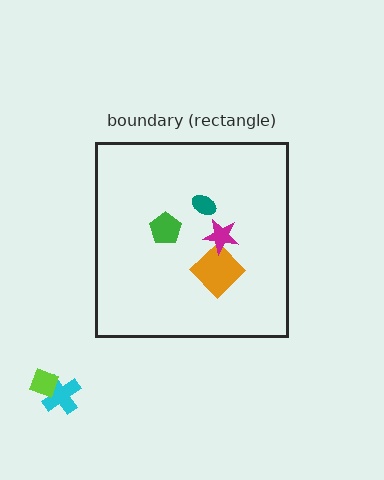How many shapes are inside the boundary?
4 inside, 2 outside.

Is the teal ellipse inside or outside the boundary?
Inside.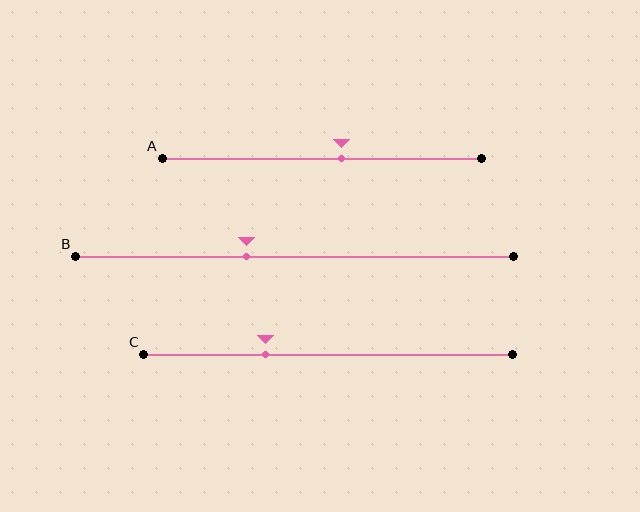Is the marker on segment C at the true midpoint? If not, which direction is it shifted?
No, the marker on segment C is shifted to the left by about 17% of the segment length.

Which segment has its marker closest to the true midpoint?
Segment A has its marker closest to the true midpoint.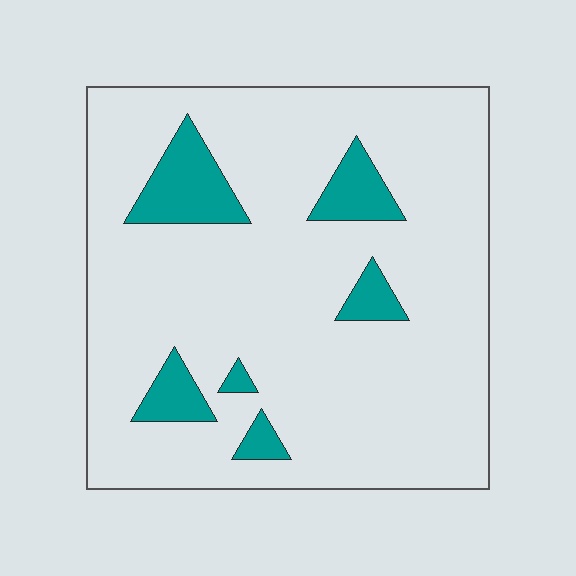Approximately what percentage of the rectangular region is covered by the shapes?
Approximately 10%.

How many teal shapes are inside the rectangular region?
6.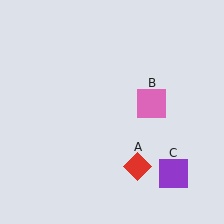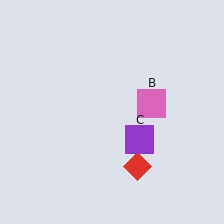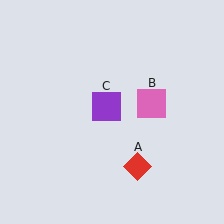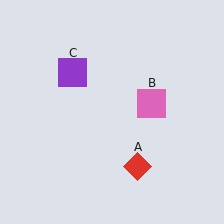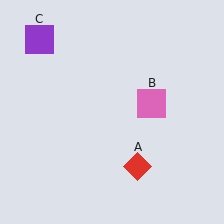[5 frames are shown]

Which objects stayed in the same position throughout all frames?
Red diamond (object A) and pink square (object B) remained stationary.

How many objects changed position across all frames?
1 object changed position: purple square (object C).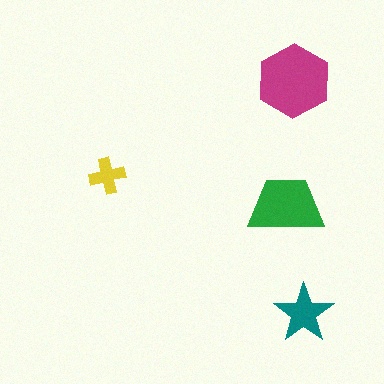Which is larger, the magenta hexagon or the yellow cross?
The magenta hexagon.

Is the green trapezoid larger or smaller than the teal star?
Larger.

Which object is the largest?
The magenta hexagon.